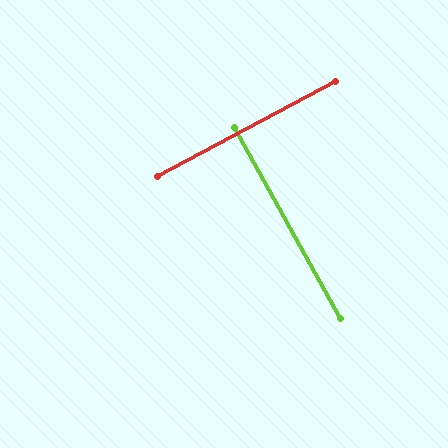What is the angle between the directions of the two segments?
Approximately 89 degrees.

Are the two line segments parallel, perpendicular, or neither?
Perpendicular — they meet at approximately 89°.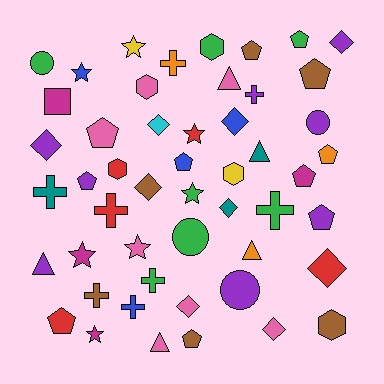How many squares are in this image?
There is 1 square.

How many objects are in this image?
There are 50 objects.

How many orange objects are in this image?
There are 3 orange objects.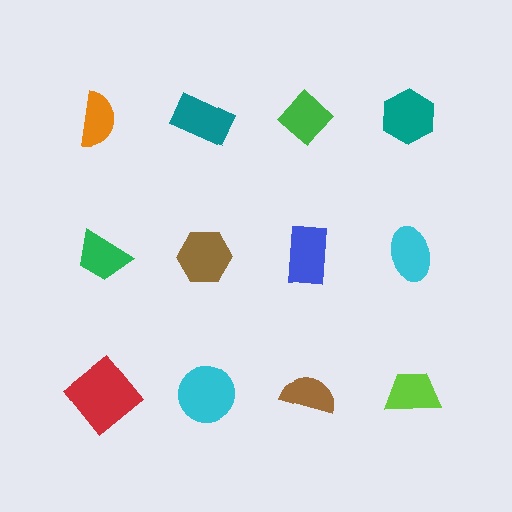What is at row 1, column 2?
A teal rectangle.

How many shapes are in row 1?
4 shapes.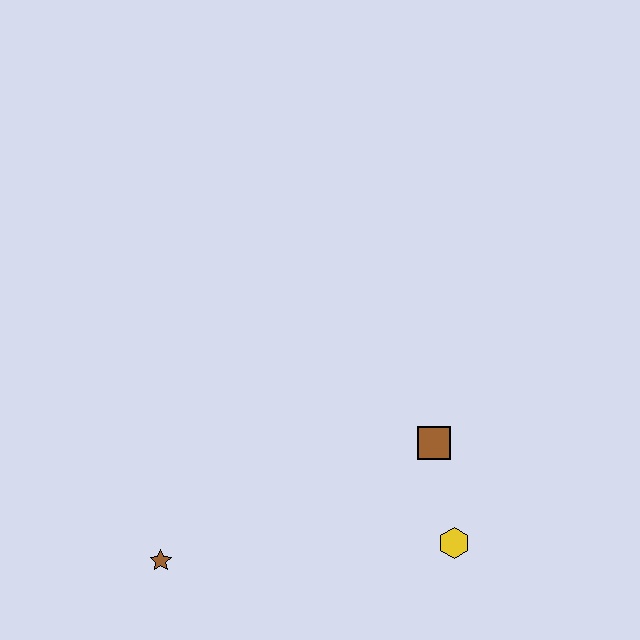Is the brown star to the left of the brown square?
Yes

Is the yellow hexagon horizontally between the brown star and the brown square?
No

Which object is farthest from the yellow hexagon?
The brown star is farthest from the yellow hexagon.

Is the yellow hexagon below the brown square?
Yes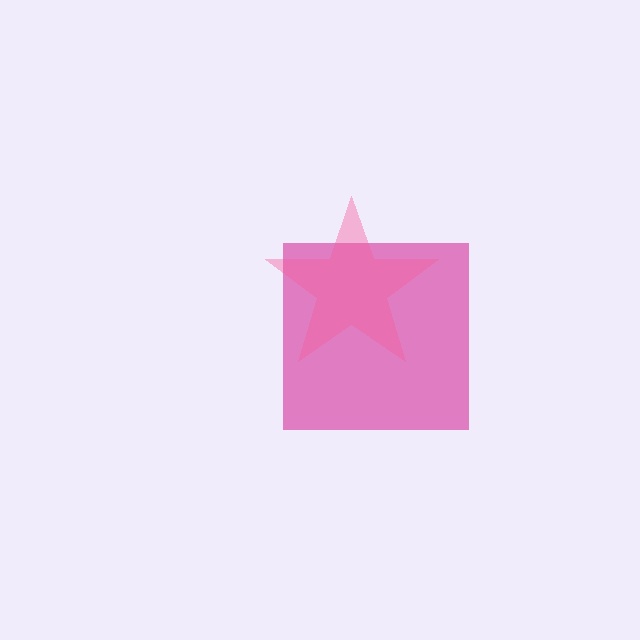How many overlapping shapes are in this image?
There are 2 overlapping shapes in the image.